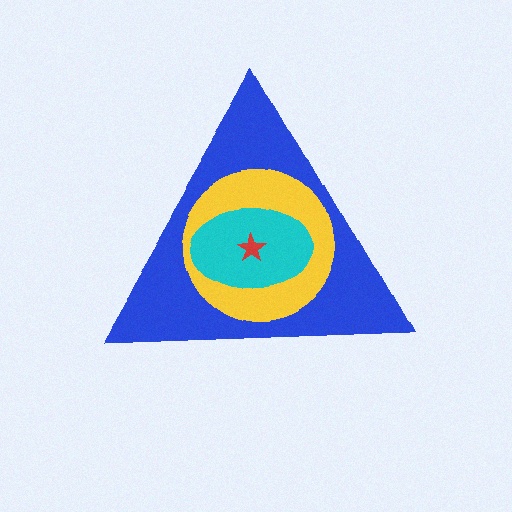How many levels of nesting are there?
4.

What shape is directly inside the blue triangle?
The yellow circle.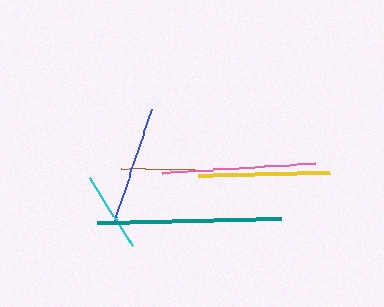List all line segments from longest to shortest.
From longest to shortest: teal, pink, yellow, blue, cyan, brown.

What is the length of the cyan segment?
The cyan segment is approximately 81 pixels long.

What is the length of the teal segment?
The teal segment is approximately 184 pixels long.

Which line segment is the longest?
The teal line is the longest at approximately 184 pixels.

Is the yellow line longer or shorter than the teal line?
The teal line is longer than the yellow line.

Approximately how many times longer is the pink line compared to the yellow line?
The pink line is approximately 1.2 times the length of the yellow line.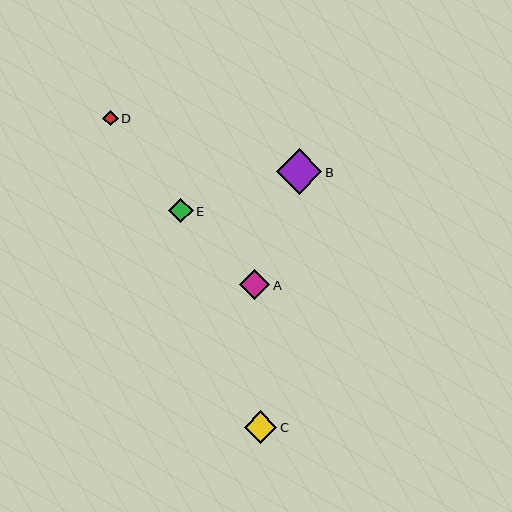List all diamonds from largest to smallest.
From largest to smallest: B, C, A, E, D.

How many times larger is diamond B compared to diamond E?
Diamond B is approximately 1.8 times the size of diamond E.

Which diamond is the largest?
Diamond B is the largest with a size of approximately 46 pixels.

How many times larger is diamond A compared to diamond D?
Diamond A is approximately 1.9 times the size of diamond D.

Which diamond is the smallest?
Diamond D is the smallest with a size of approximately 16 pixels.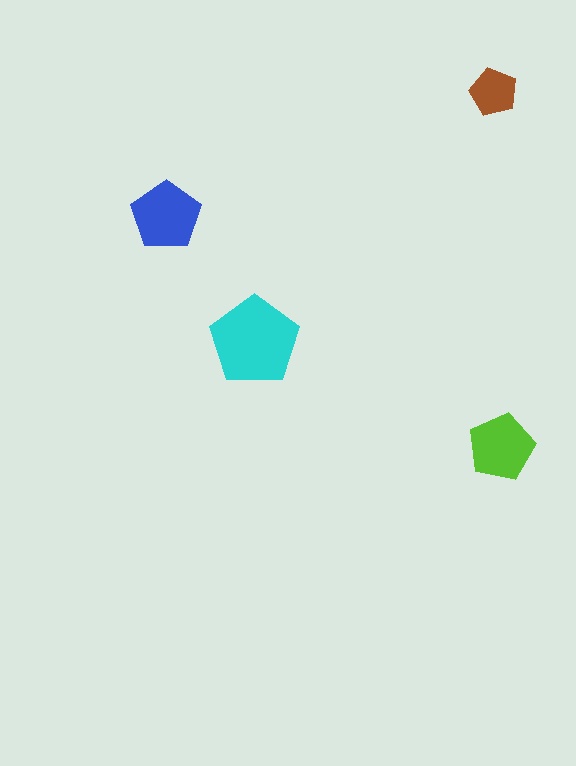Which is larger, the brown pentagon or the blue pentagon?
The blue one.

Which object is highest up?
The brown pentagon is topmost.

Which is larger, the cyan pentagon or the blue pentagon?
The cyan one.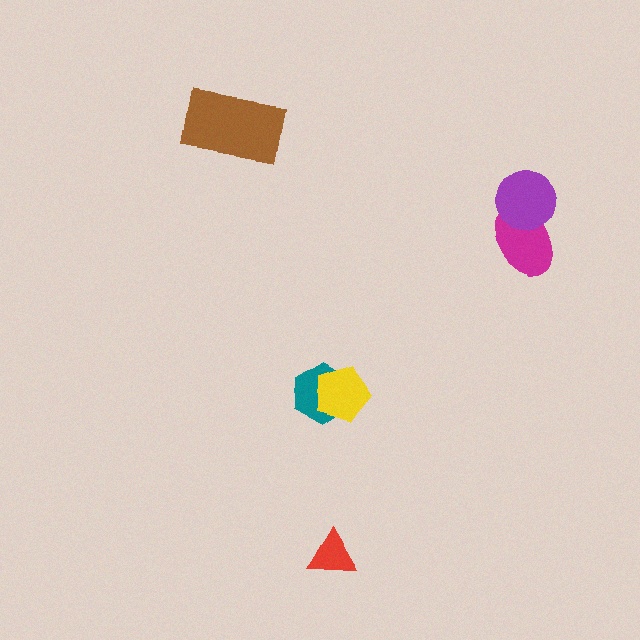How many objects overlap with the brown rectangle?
0 objects overlap with the brown rectangle.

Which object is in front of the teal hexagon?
The yellow pentagon is in front of the teal hexagon.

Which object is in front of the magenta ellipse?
The purple circle is in front of the magenta ellipse.